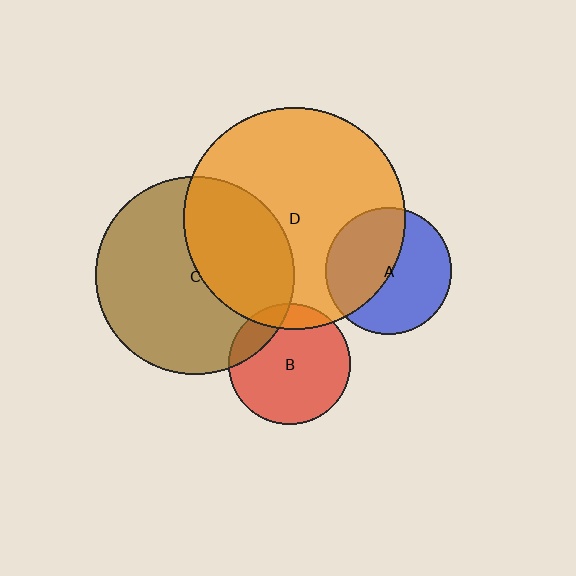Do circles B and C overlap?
Yes.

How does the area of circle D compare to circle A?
Approximately 3.1 times.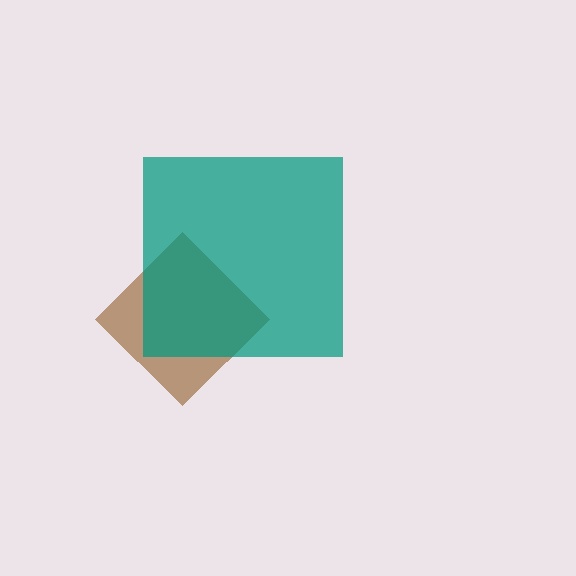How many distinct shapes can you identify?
There are 2 distinct shapes: a brown diamond, a teal square.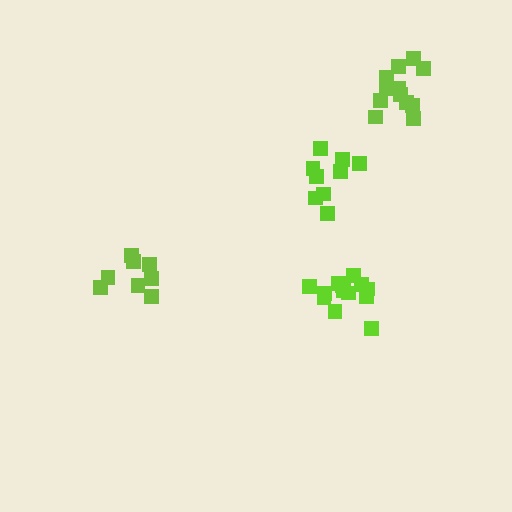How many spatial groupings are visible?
There are 4 spatial groupings.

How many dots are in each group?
Group 1: 12 dots, Group 2: 8 dots, Group 3: 13 dots, Group 4: 9 dots (42 total).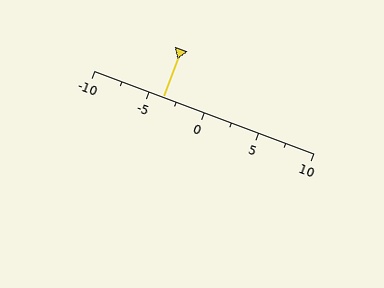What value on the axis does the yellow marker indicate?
The marker indicates approximately -3.8.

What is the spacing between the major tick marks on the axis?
The major ticks are spaced 5 apart.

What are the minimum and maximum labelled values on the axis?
The axis runs from -10 to 10.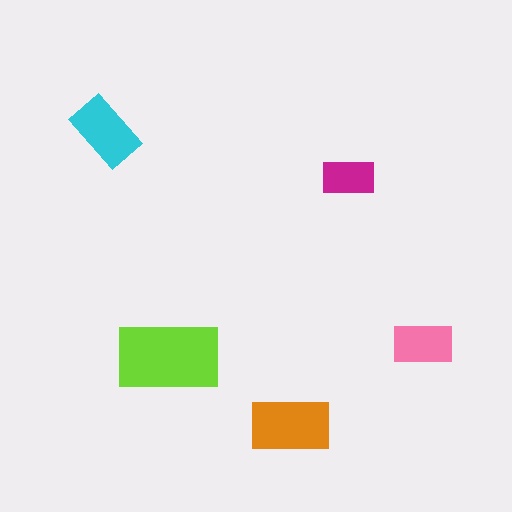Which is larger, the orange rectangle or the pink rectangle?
The orange one.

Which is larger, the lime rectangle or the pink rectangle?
The lime one.